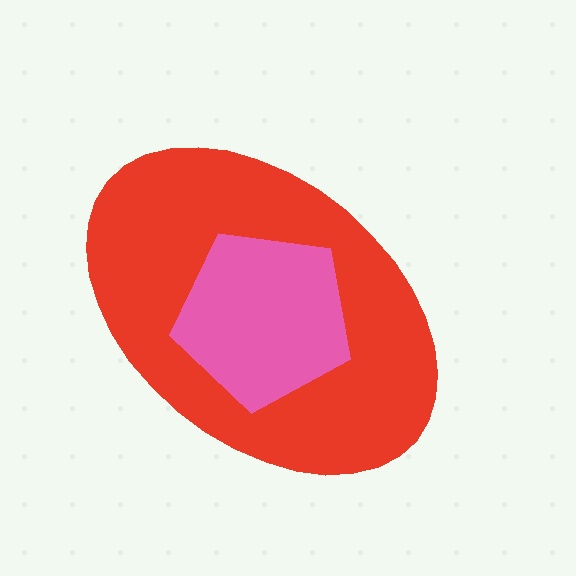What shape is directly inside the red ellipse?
The pink pentagon.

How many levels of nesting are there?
2.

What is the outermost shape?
The red ellipse.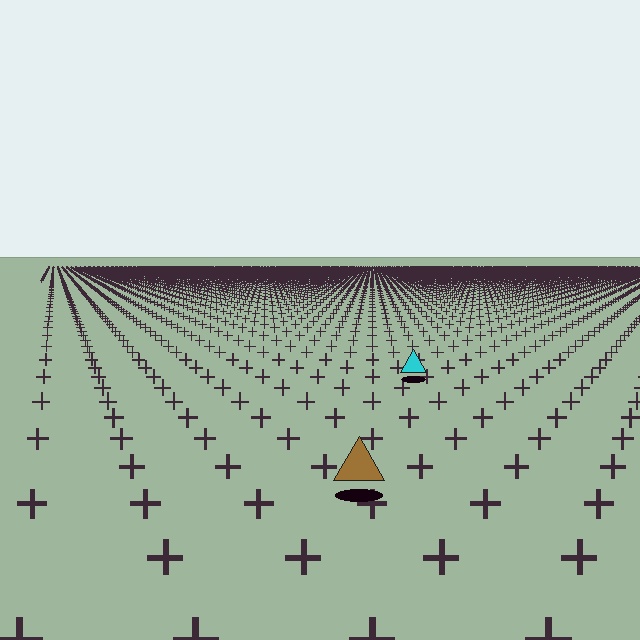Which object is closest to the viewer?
The brown triangle is closest. The texture marks near it are larger and more spread out.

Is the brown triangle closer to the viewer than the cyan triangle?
Yes. The brown triangle is closer — you can tell from the texture gradient: the ground texture is coarser near it.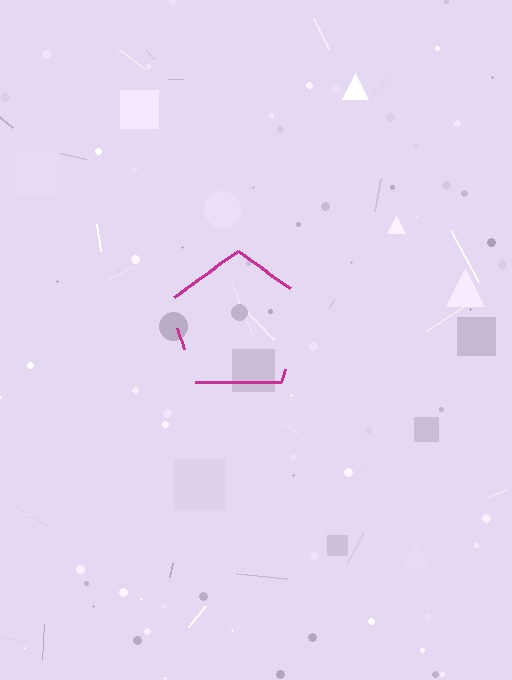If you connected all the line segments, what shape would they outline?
They would outline a pentagon.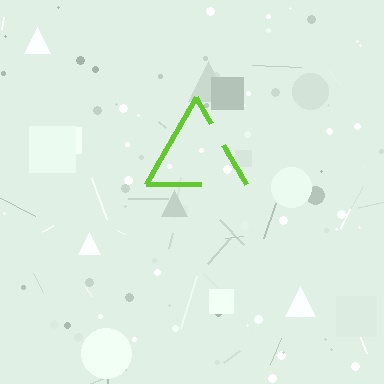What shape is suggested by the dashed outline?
The dashed outline suggests a triangle.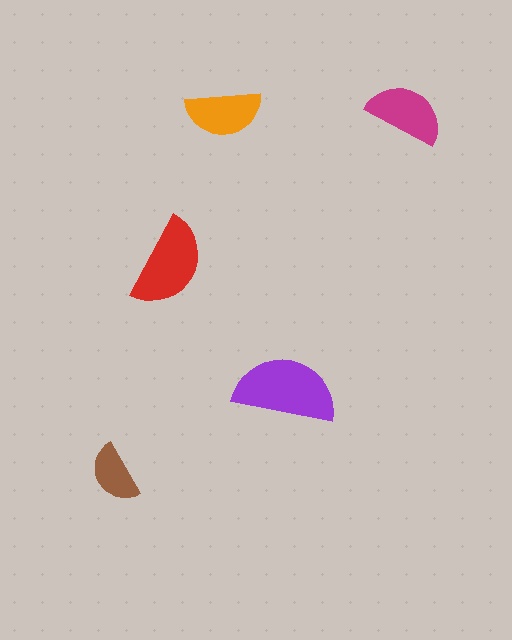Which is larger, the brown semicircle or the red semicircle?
The red one.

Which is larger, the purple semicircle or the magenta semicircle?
The purple one.